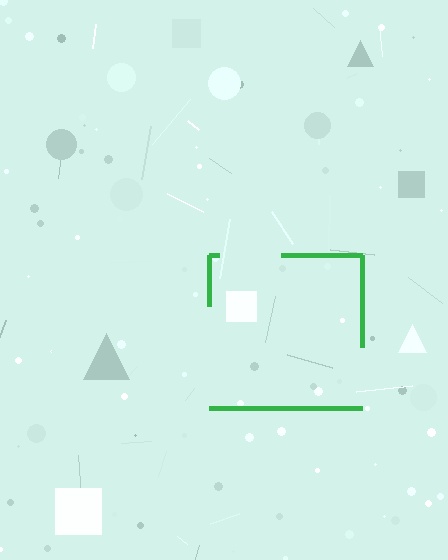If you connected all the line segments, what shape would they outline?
They would outline a square.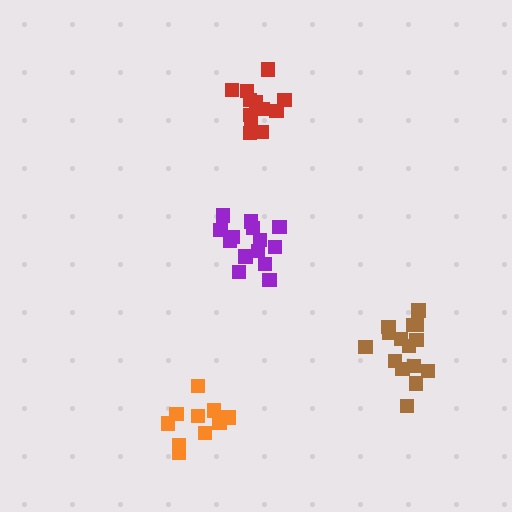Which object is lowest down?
The orange cluster is bottommost.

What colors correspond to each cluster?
The clusters are colored: purple, brown, red, orange.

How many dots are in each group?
Group 1: 14 dots, Group 2: 15 dots, Group 3: 12 dots, Group 4: 10 dots (51 total).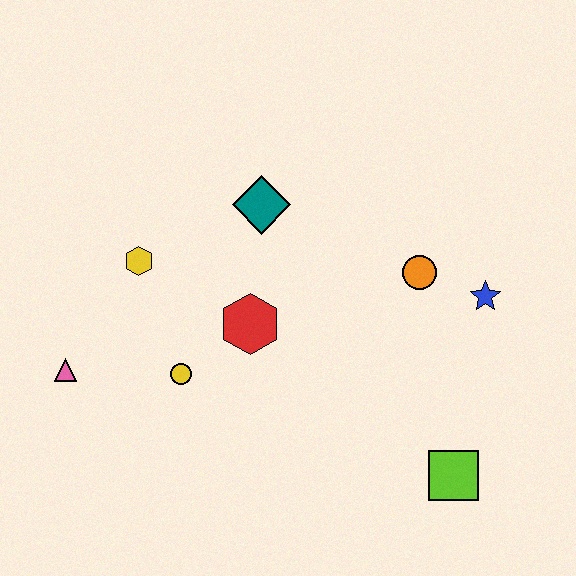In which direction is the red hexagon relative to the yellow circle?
The red hexagon is to the right of the yellow circle.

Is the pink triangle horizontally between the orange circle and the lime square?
No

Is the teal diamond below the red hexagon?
No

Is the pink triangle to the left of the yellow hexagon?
Yes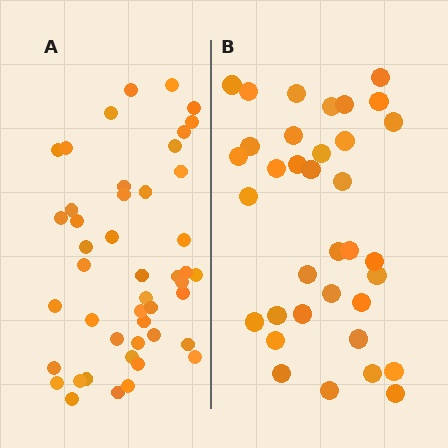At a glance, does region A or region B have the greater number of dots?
Region A (the left region) has more dots.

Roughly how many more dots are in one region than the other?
Region A has roughly 12 or so more dots than region B.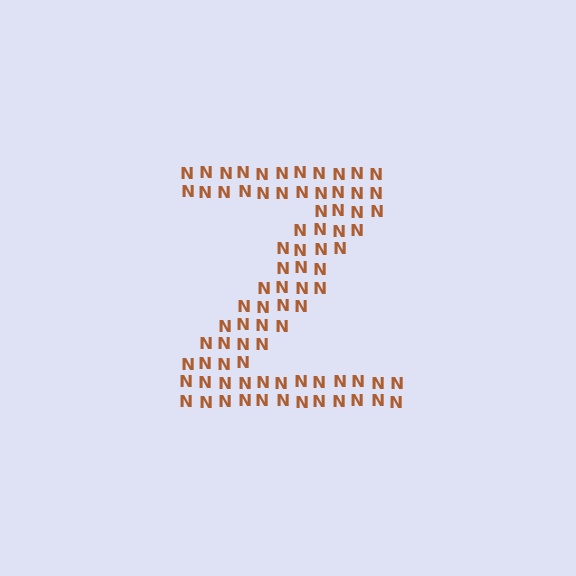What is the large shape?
The large shape is the letter Z.